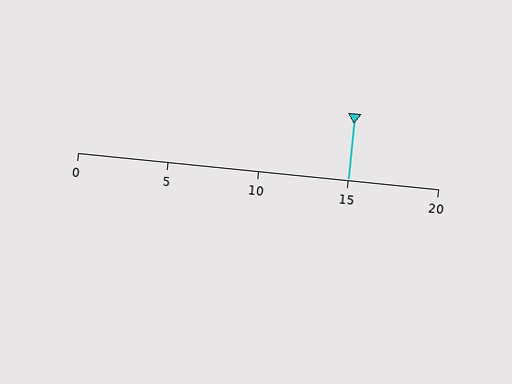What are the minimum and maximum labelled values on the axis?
The axis runs from 0 to 20.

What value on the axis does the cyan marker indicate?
The marker indicates approximately 15.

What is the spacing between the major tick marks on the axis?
The major ticks are spaced 5 apart.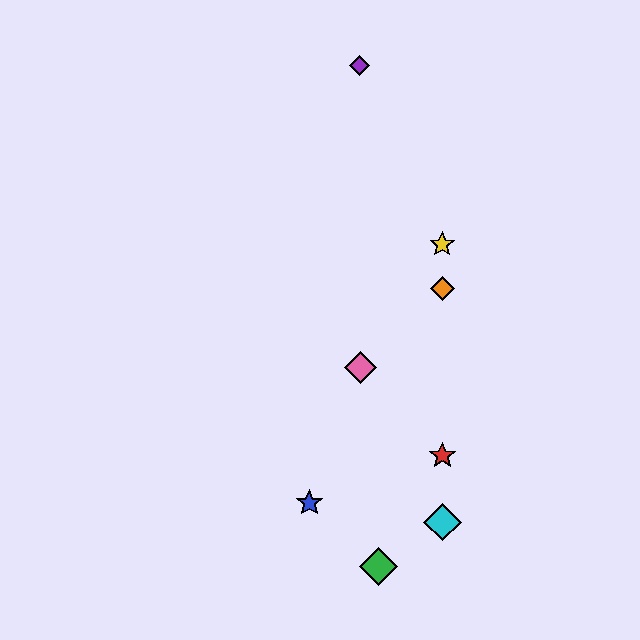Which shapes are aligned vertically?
The red star, the yellow star, the orange diamond, the cyan diamond are aligned vertically.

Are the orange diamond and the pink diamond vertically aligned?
No, the orange diamond is at x≈442 and the pink diamond is at x≈361.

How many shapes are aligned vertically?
4 shapes (the red star, the yellow star, the orange diamond, the cyan diamond) are aligned vertically.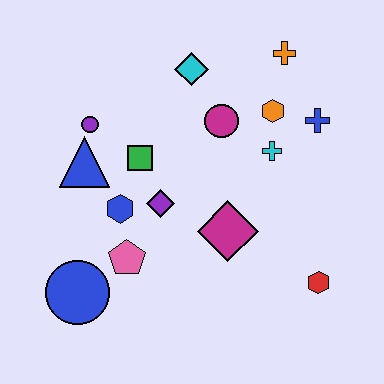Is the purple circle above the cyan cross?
Yes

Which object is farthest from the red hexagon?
The purple circle is farthest from the red hexagon.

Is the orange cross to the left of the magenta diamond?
No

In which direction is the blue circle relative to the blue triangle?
The blue circle is below the blue triangle.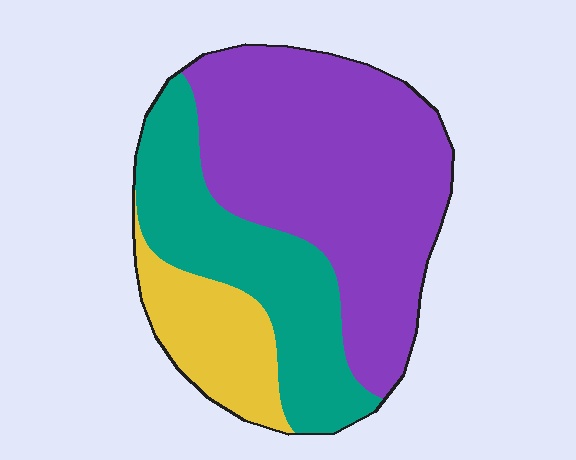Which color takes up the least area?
Yellow, at roughly 15%.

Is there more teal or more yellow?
Teal.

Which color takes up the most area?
Purple, at roughly 55%.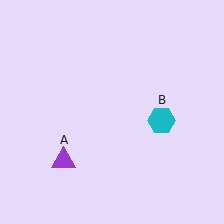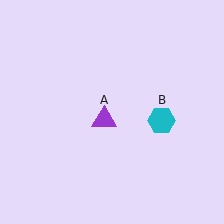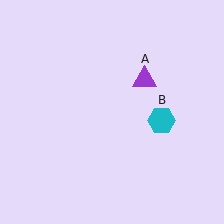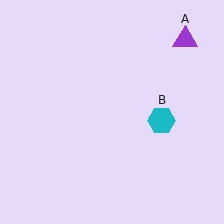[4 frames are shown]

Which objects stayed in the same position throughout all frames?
Cyan hexagon (object B) remained stationary.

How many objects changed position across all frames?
1 object changed position: purple triangle (object A).